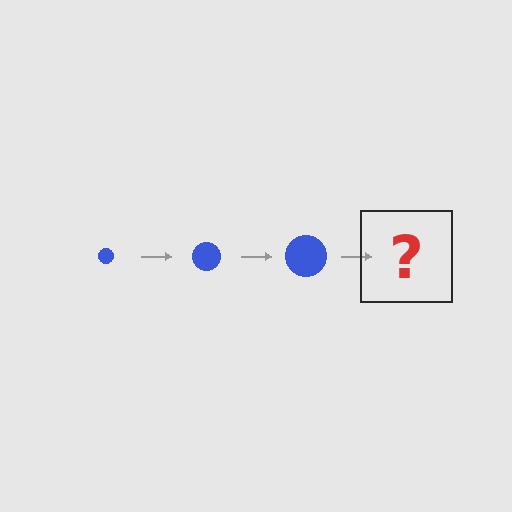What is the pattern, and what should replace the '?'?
The pattern is that the circle gets progressively larger each step. The '?' should be a blue circle, larger than the previous one.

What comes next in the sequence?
The next element should be a blue circle, larger than the previous one.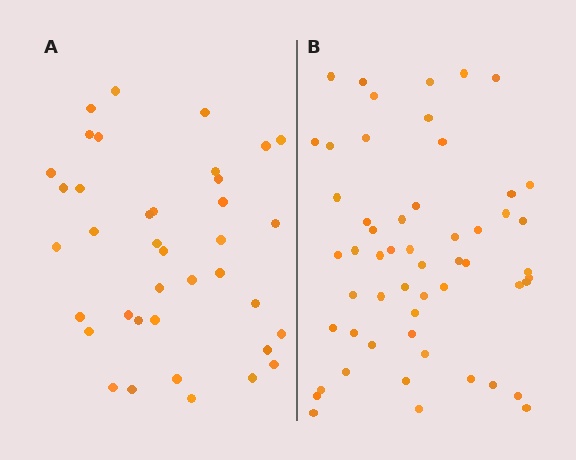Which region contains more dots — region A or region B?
Region B (the right region) has more dots.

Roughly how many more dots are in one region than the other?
Region B has approximately 15 more dots than region A.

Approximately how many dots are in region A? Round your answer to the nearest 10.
About 40 dots. (The exact count is 38, which rounds to 40.)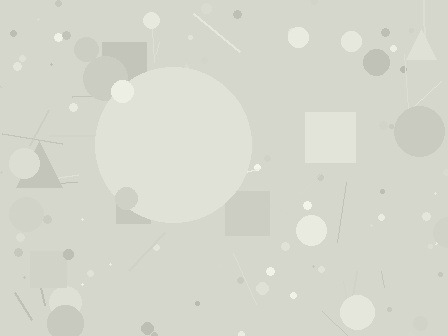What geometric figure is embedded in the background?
A circle is embedded in the background.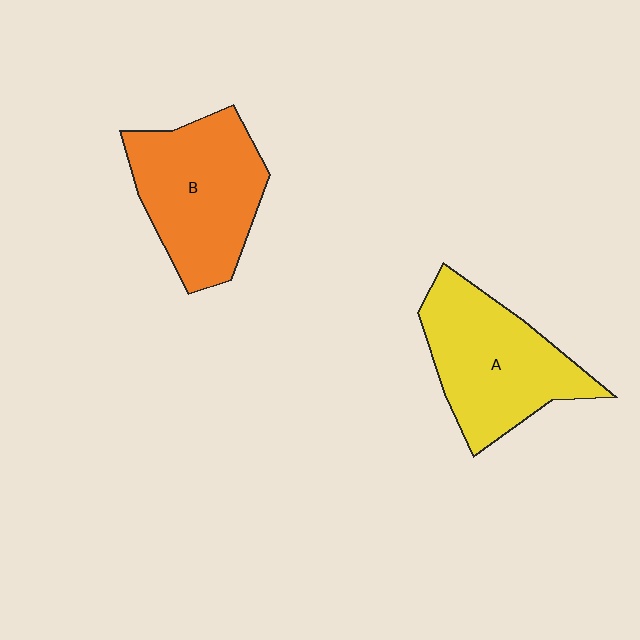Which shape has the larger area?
Shape B (orange).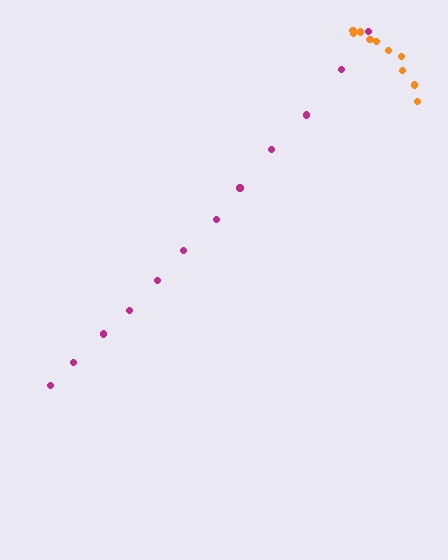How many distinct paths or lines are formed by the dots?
There are 2 distinct paths.